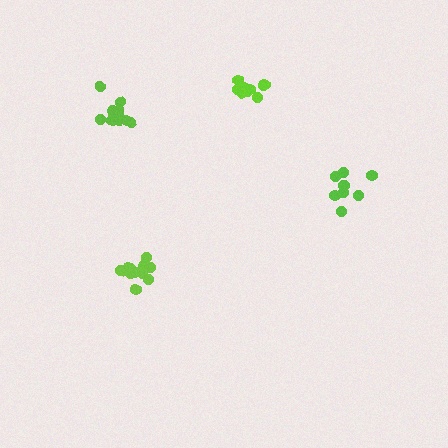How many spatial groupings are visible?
There are 4 spatial groupings.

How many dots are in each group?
Group 1: 12 dots, Group 2: 14 dots, Group 3: 10 dots, Group 4: 9 dots (45 total).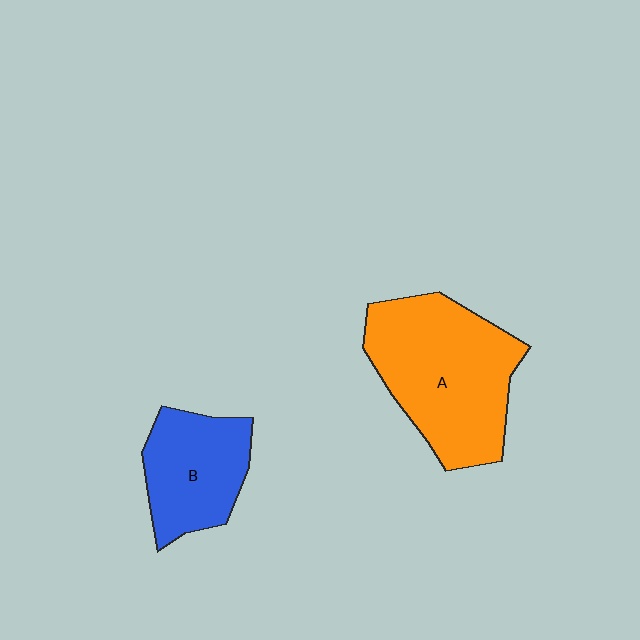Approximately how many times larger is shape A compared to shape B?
Approximately 1.7 times.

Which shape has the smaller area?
Shape B (blue).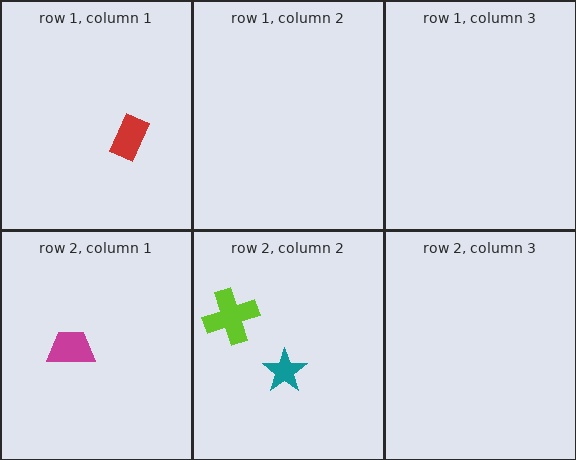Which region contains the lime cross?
The row 2, column 2 region.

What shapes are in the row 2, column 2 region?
The lime cross, the teal star.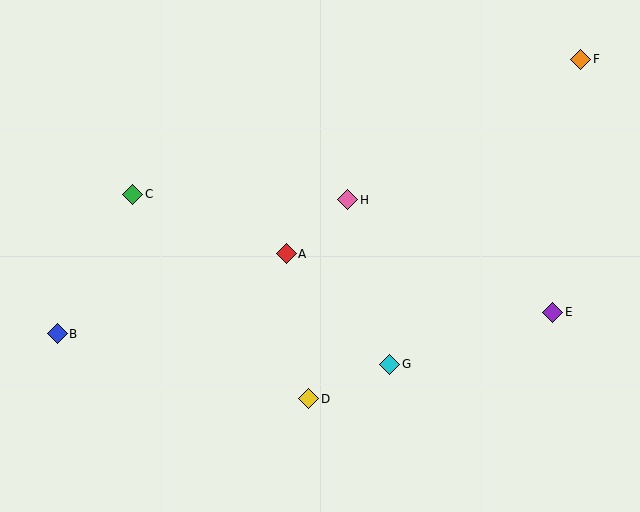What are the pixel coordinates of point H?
Point H is at (348, 200).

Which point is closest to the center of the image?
Point A at (286, 254) is closest to the center.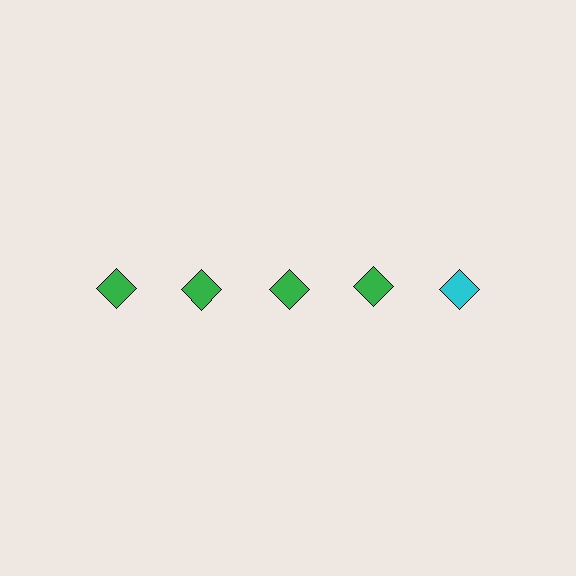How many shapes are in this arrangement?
There are 5 shapes arranged in a grid pattern.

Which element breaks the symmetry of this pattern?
The cyan diamond in the top row, rightmost column breaks the symmetry. All other shapes are green diamonds.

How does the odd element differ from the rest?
It has a different color: cyan instead of green.